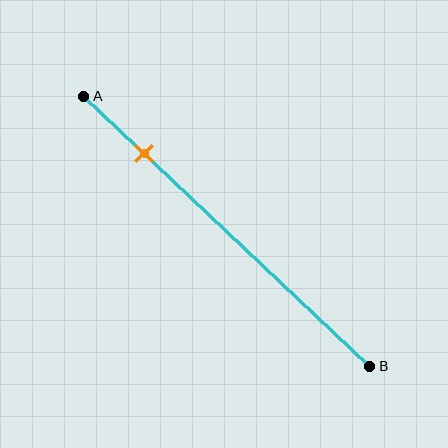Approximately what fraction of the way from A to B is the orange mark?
The orange mark is approximately 20% of the way from A to B.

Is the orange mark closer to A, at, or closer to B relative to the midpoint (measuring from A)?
The orange mark is closer to point A than the midpoint of segment AB.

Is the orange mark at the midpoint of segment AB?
No, the mark is at about 20% from A, not at the 50% midpoint.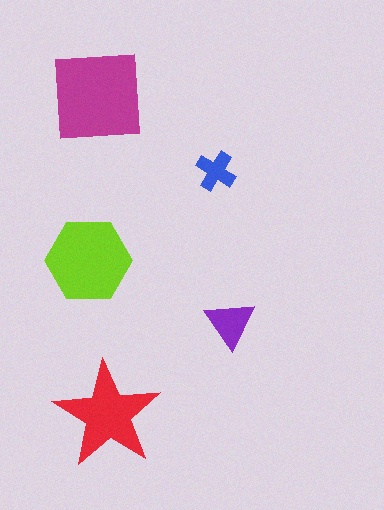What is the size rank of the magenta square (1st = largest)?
1st.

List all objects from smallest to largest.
The blue cross, the purple triangle, the red star, the lime hexagon, the magenta square.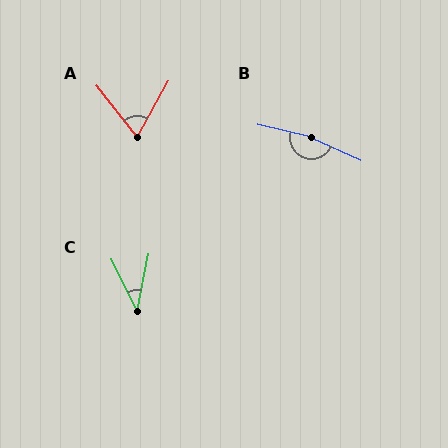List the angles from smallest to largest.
C (37°), A (68°), B (169°).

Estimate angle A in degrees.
Approximately 68 degrees.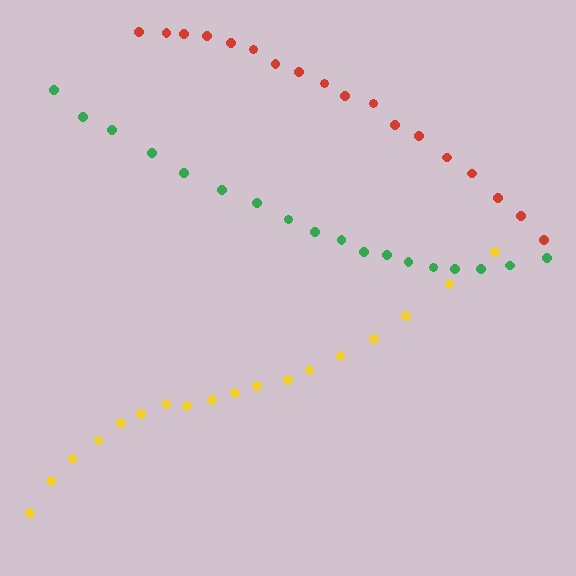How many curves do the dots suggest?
There are 3 distinct paths.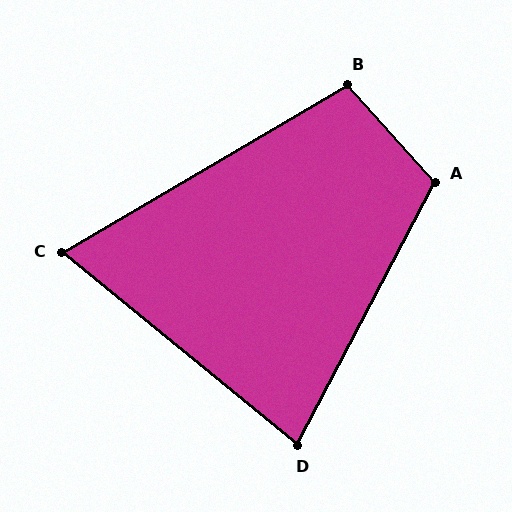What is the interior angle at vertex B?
Approximately 102 degrees (obtuse).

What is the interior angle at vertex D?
Approximately 78 degrees (acute).